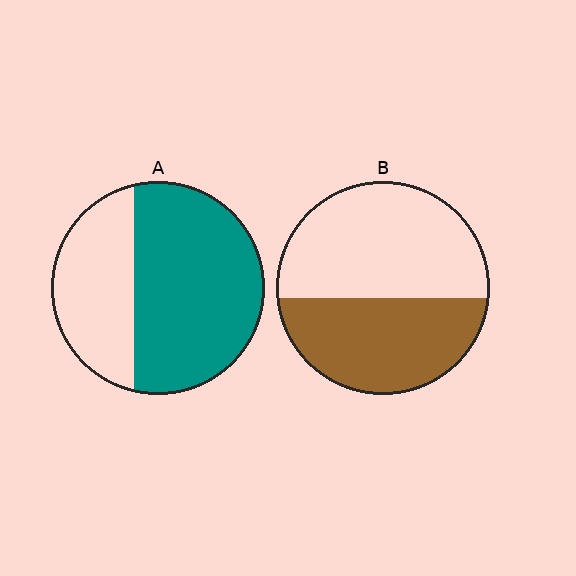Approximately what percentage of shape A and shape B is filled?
A is approximately 65% and B is approximately 45%.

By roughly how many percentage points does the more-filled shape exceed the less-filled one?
By roughly 20 percentage points (A over B).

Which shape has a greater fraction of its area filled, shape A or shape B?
Shape A.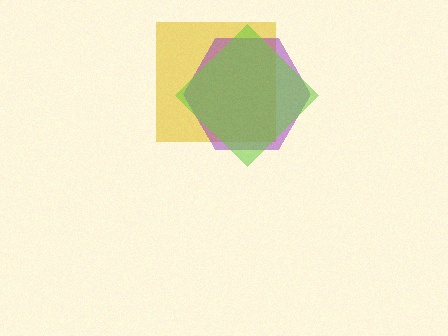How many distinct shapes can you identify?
There are 3 distinct shapes: a yellow square, a purple hexagon, a lime diamond.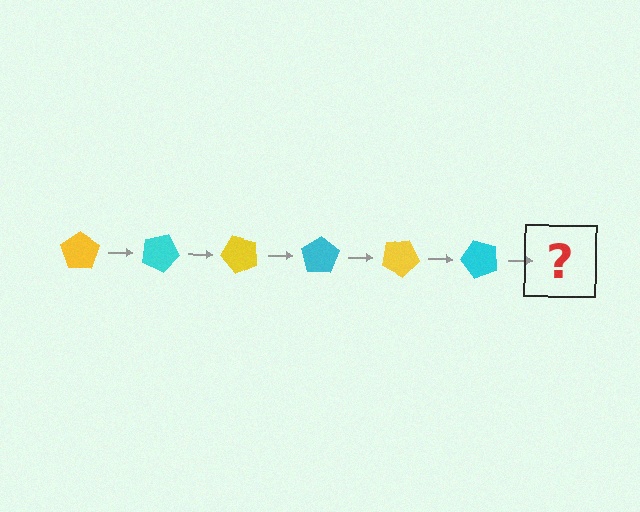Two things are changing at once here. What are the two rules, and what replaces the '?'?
The two rules are that it rotates 25 degrees each step and the color cycles through yellow and cyan. The '?' should be a yellow pentagon, rotated 150 degrees from the start.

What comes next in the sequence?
The next element should be a yellow pentagon, rotated 150 degrees from the start.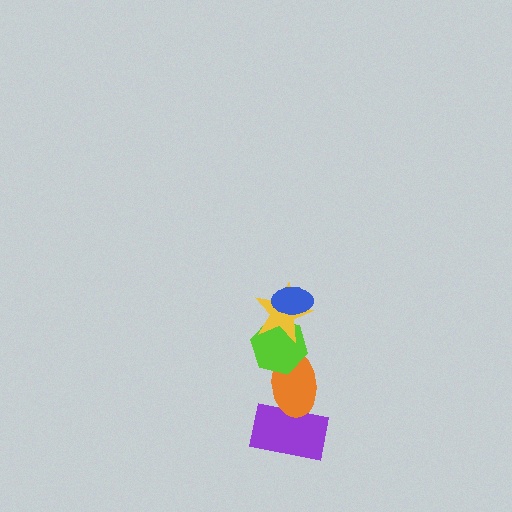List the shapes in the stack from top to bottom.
From top to bottom: the blue ellipse, the yellow star, the lime hexagon, the orange ellipse, the purple rectangle.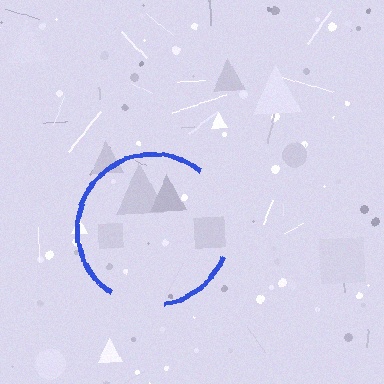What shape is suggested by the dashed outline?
The dashed outline suggests a circle.